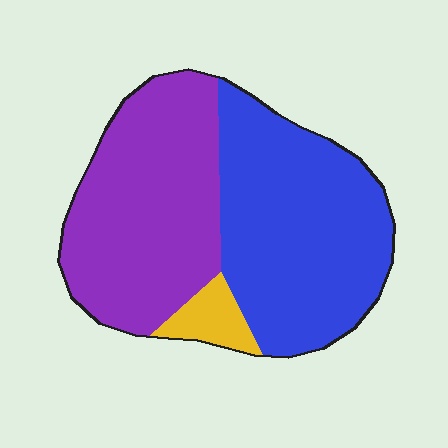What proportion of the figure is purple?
Purple covers around 45% of the figure.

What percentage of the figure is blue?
Blue covers roughly 50% of the figure.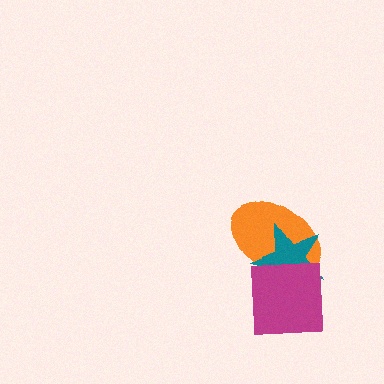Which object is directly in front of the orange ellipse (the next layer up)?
The teal star is directly in front of the orange ellipse.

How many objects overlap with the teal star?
2 objects overlap with the teal star.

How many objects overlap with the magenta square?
2 objects overlap with the magenta square.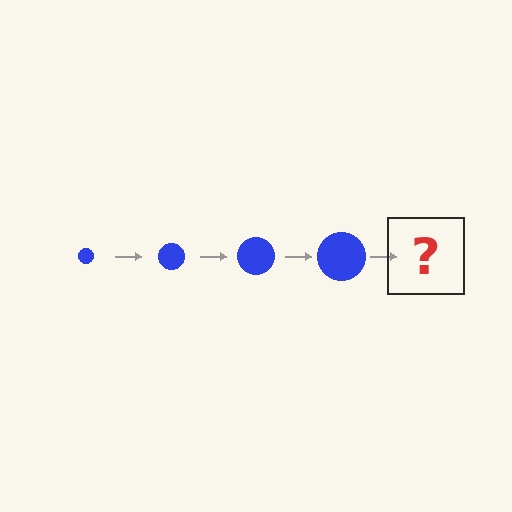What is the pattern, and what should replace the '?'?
The pattern is that the circle gets progressively larger each step. The '?' should be a blue circle, larger than the previous one.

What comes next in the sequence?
The next element should be a blue circle, larger than the previous one.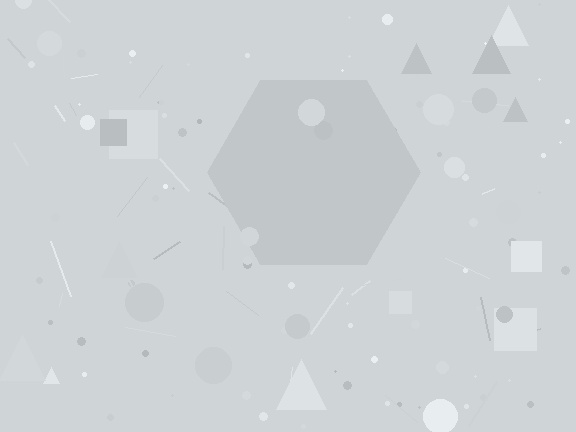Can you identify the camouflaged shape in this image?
The camouflaged shape is a hexagon.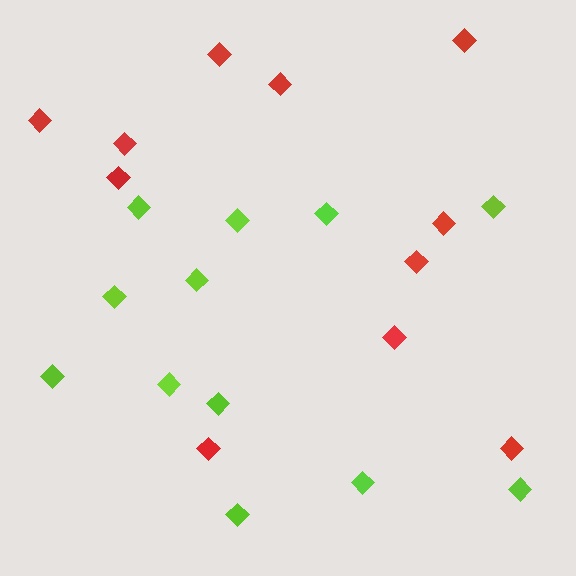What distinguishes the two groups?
There are 2 groups: one group of red diamonds (11) and one group of lime diamonds (12).